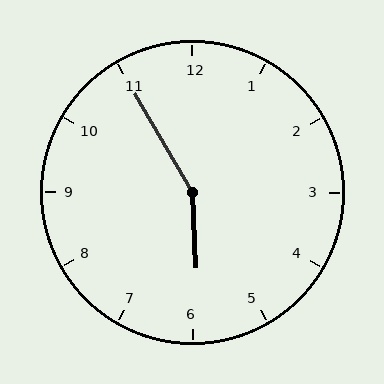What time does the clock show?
5:55.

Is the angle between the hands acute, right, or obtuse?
It is obtuse.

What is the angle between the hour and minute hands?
Approximately 152 degrees.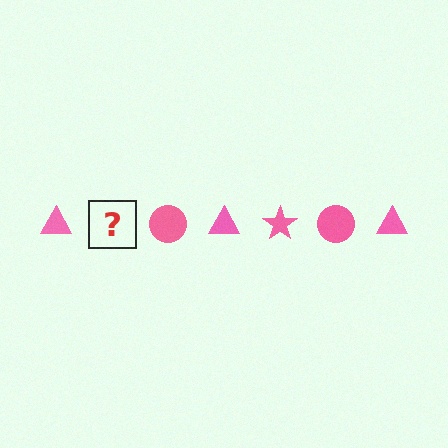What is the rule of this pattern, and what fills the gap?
The rule is that the pattern cycles through triangle, star, circle shapes in pink. The gap should be filled with a pink star.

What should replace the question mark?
The question mark should be replaced with a pink star.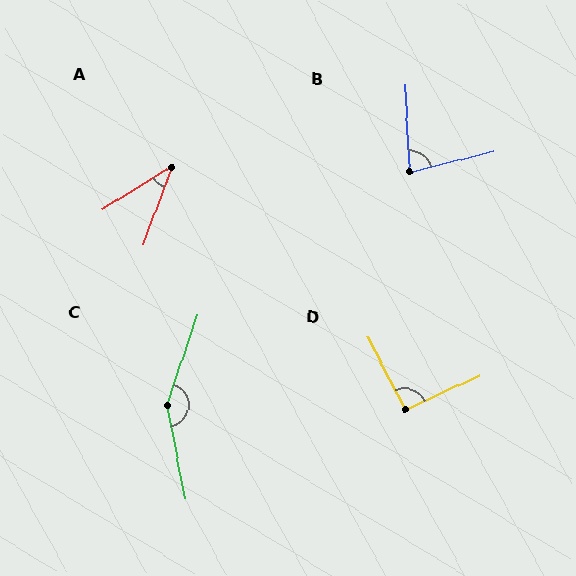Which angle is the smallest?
A, at approximately 38 degrees.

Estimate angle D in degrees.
Approximately 92 degrees.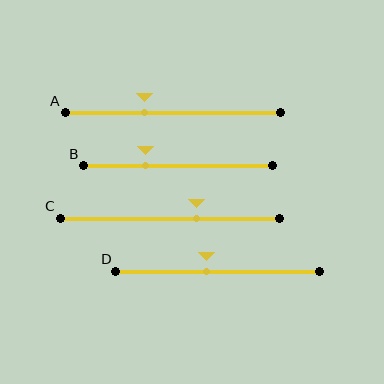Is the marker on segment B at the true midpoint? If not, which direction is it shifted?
No, the marker on segment B is shifted to the left by about 17% of the segment length.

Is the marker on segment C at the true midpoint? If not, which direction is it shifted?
No, the marker on segment C is shifted to the right by about 12% of the segment length.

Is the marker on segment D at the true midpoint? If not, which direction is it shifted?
No, the marker on segment D is shifted to the left by about 6% of the segment length.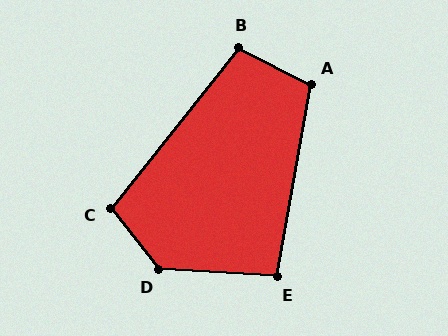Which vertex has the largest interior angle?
D, at approximately 132 degrees.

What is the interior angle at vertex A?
Approximately 107 degrees (obtuse).